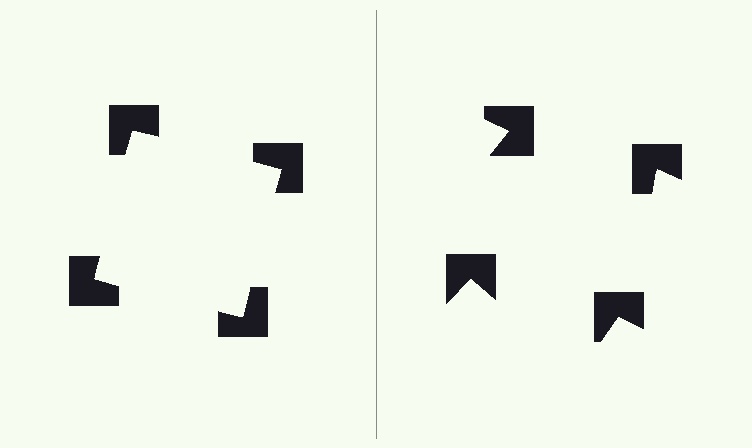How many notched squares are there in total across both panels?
8 — 4 on each side.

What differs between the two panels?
The notched squares are positioned identically on both sides; only the wedge orientations differ. On the left they align to a square; on the right they are misaligned.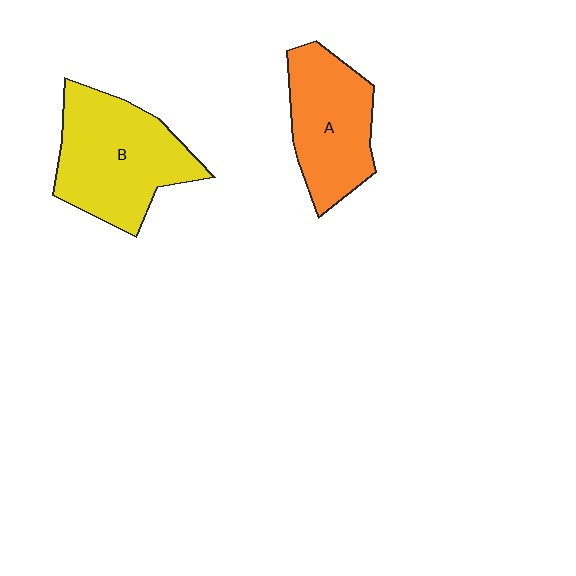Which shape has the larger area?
Shape B (yellow).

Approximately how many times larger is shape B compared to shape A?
Approximately 1.2 times.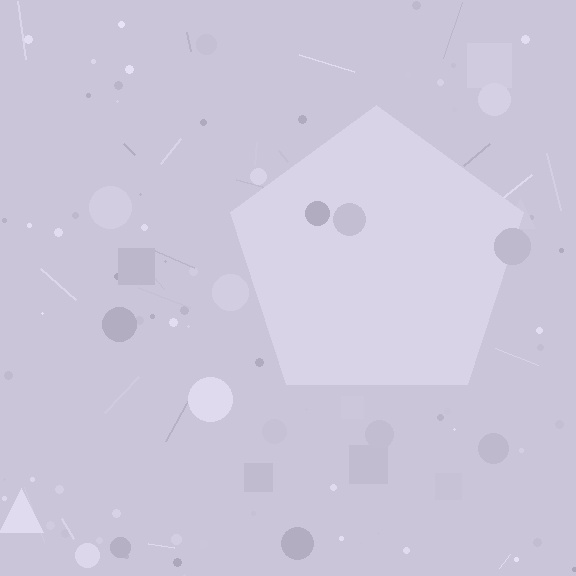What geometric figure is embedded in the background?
A pentagon is embedded in the background.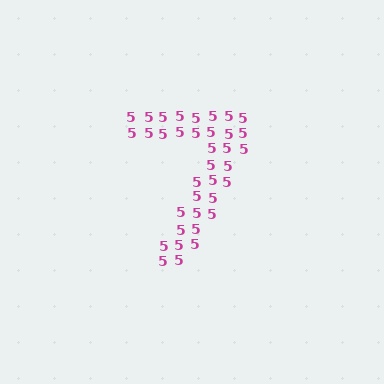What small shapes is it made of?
It is made of small digit 5's.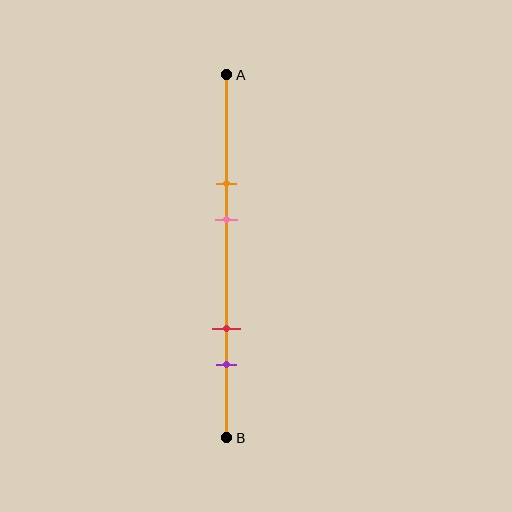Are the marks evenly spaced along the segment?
No, the marks are not evenly spaced.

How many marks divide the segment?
There are 4 marks dividing the segment.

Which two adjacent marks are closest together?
The orange and pink marks are the closest adjacent pair.